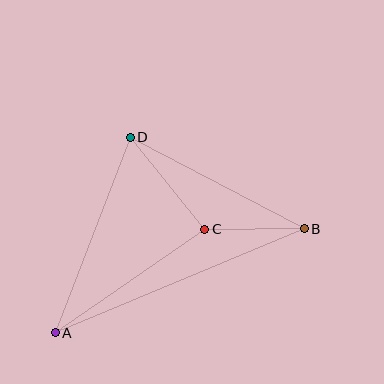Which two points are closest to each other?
Points B and C are closest to each other.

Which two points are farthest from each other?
Points A and B are farthest from each other.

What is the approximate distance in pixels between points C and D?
The distance between C and D is approximately 118 pixels.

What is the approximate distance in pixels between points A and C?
The distance between A and C is approximately 182 pixels.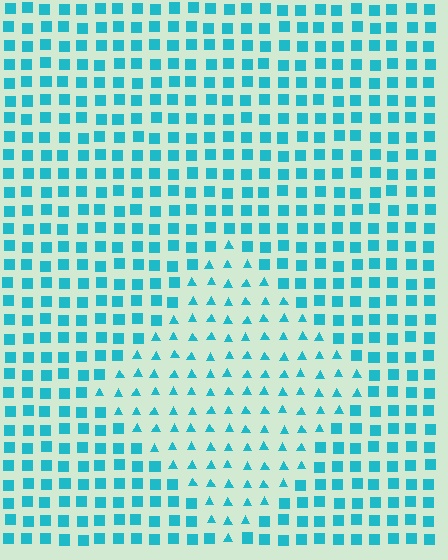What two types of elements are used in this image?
The image uses triangles inside the diamond region and squares outside it.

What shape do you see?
I see a diamond.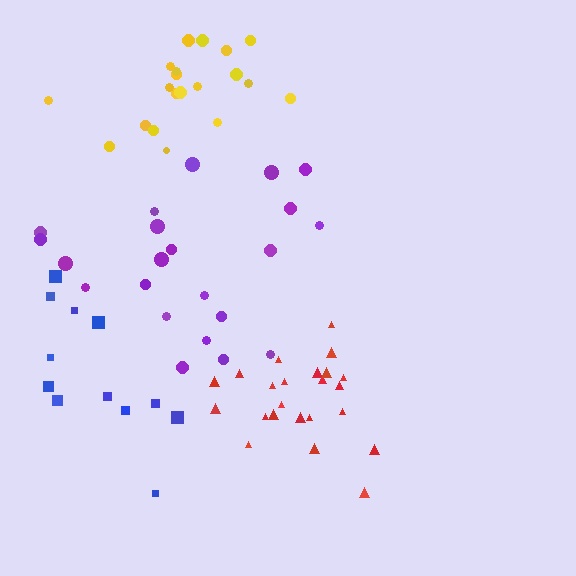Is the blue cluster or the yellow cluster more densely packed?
Yellow.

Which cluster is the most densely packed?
Red.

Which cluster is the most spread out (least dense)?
Blue.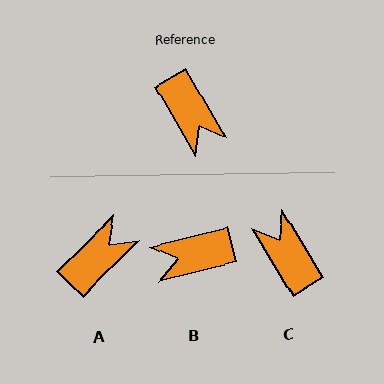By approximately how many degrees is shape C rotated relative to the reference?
Approximately 179 degrees clockwise.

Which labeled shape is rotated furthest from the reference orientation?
C, about 179 degrees away.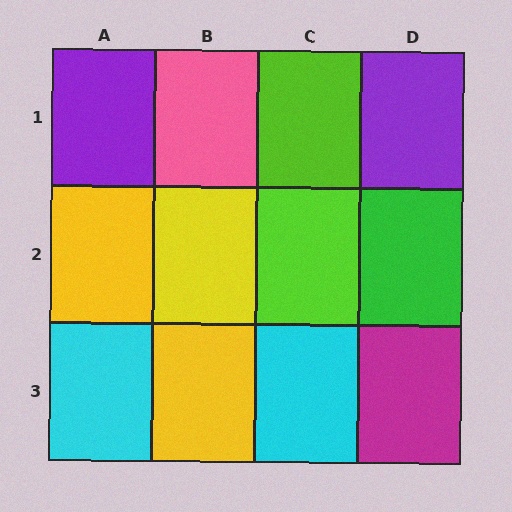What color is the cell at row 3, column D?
Magenta.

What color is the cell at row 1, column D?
Purple.